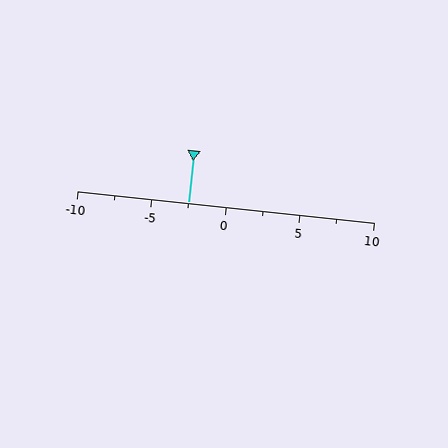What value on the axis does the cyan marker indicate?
The marker indicates approximately -2.5.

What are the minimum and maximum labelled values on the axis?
The axis runs from -10 to 10.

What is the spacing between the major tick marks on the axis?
The major ticks are spaced 5 apart.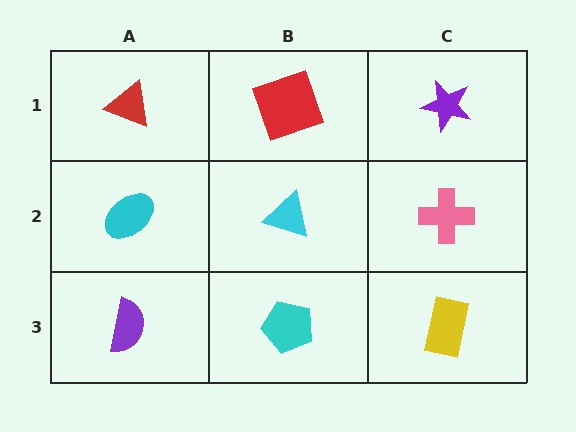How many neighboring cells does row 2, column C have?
3.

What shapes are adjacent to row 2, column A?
A red triangle (row 1, column A), a purple semicircle (row 3, column A), a cyan triangle (row 2, column B).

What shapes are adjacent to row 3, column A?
A cyan ellipse (row 2, column A), a cyan pentagon (row 3, column B).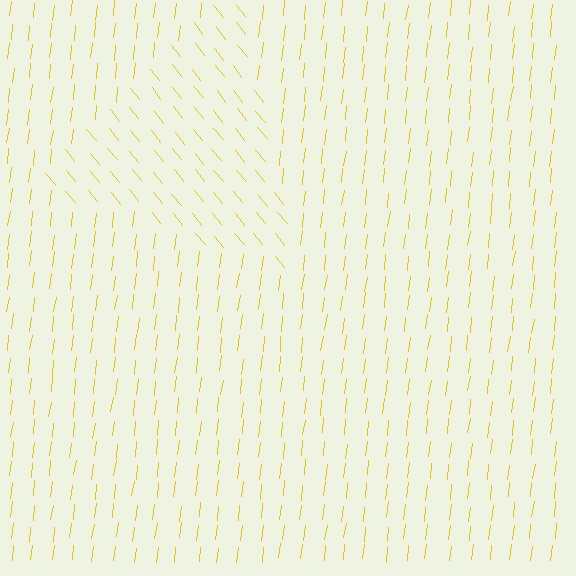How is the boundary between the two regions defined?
The boundary is defined purely by a change in line orientation (approximately 45 degrees difference). All lines are the same color and thickness.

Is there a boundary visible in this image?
Yes, there is a texture boundary formed by a change in line orientation.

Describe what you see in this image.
The image is filled with small yellow line segments. A triangle region in the image has lines oriented differently from the surrounding lines, creating a visible texture boundary.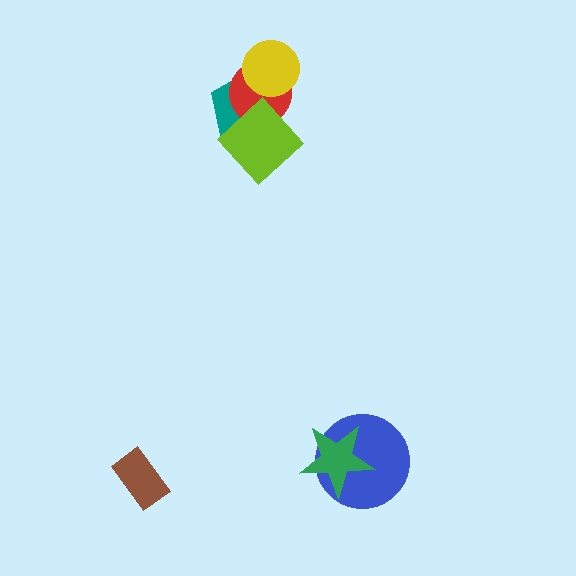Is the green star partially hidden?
No, no other shape covers it.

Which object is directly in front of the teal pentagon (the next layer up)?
The red circle is directly in front of the teal pentagon.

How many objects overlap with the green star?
1 object overlaps with the green star.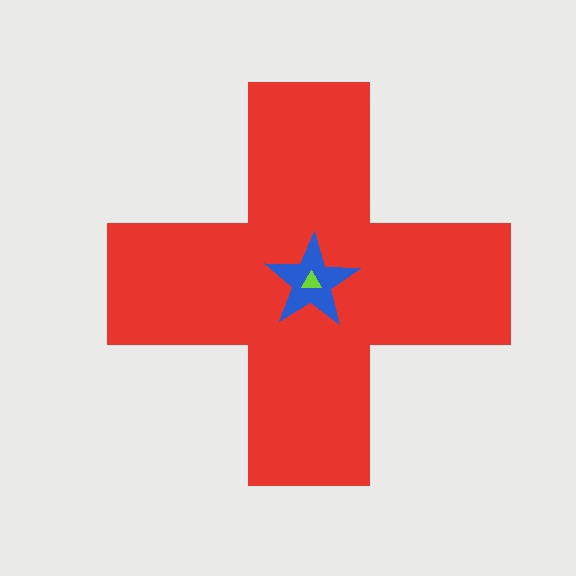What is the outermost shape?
The red cross.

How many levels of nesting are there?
3.